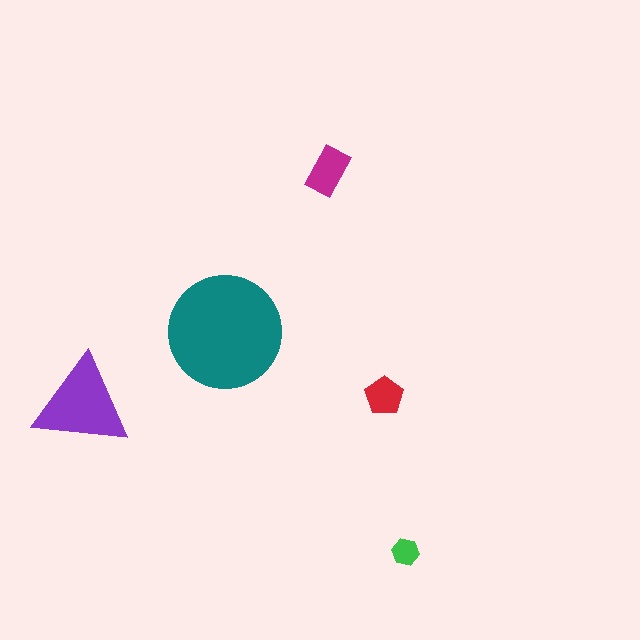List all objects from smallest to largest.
The green hexagon, the red pentagon, the magenta rectangle, the purple triangle, the teal circle.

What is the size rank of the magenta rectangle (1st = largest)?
3rd.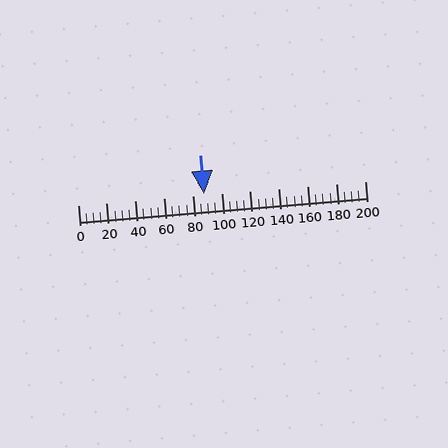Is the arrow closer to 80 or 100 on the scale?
The arrow is closer to 80.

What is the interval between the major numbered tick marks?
The major tick marks are spaced 20 units apart.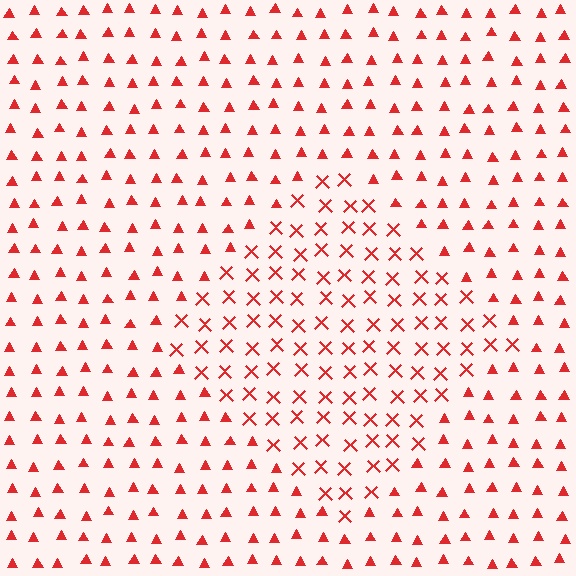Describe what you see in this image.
The image is filled with small red elements arranged in a uniform grid. A diamond-shaped region contains X marks, while the surrounding area contains triangles. The boundary is defined purely by the change in element shape.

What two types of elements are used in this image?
The image uses X marks inside the diamond region and triangles outside it.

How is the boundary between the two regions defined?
The boundary is defined by a change in element shape: X marks inside vs. triangles outside. All elements share the same color and spacing.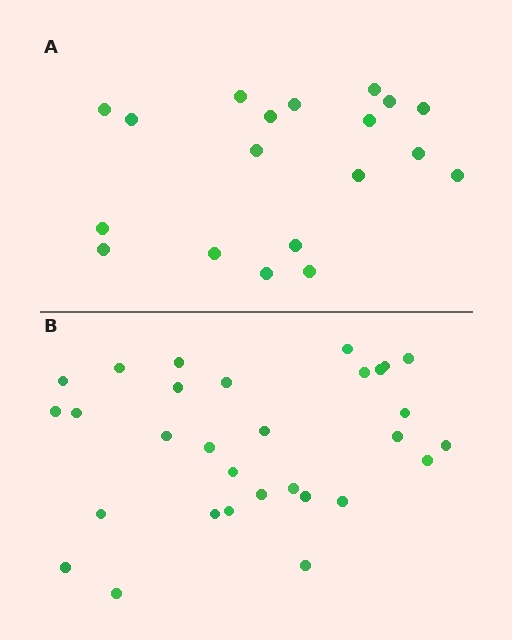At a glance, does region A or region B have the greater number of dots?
Region B (the bottom region) has more dots.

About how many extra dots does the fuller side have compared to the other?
Region B has roughly 12 or so more dots than region A.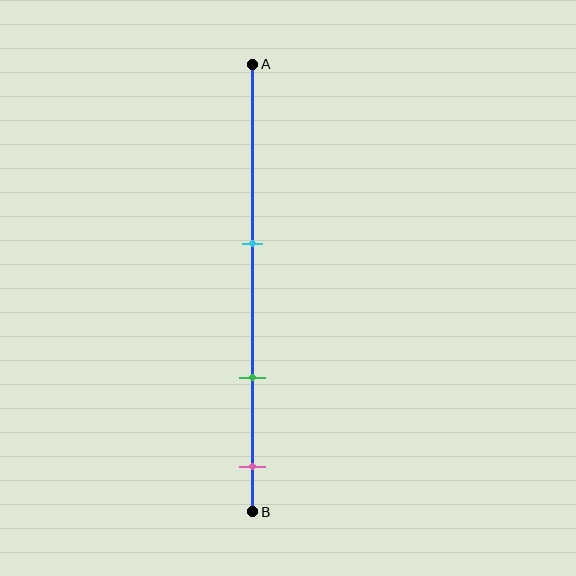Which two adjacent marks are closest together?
The green and pink marks are the closest adjacent pair.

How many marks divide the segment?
There are 3 marks dividing the segment.